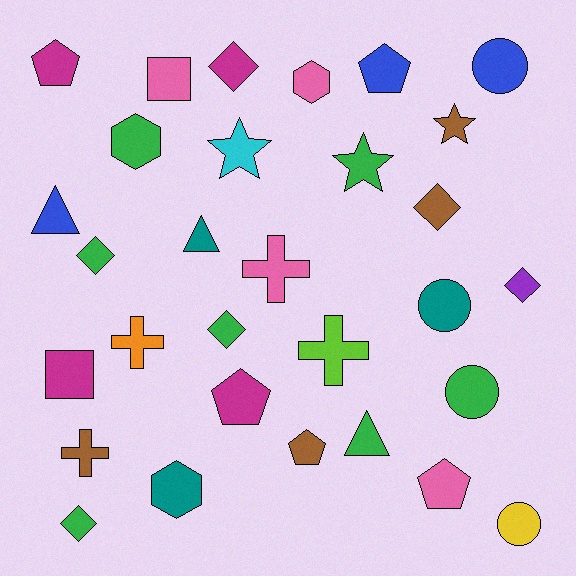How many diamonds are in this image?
There are 6 diamonds.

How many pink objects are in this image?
There are 4 pink objects.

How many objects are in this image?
There are 30 objects.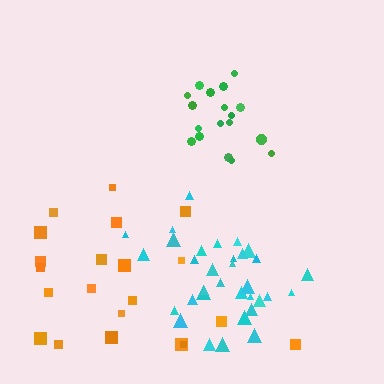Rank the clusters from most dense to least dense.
green, cyan, orange.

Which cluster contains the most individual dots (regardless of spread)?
Cyan (34).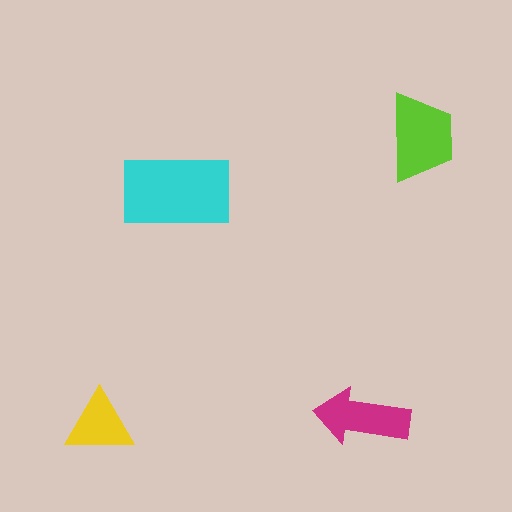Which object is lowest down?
The yellow triangle is bottommost.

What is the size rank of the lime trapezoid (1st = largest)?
2nd.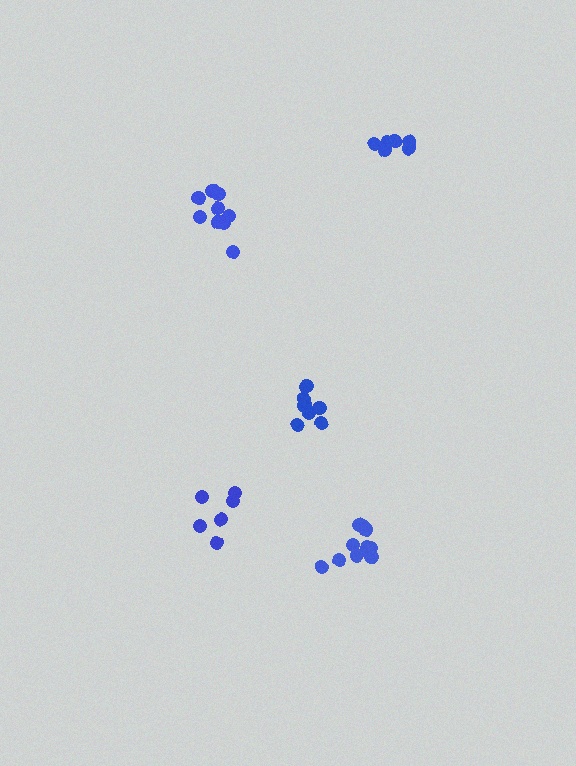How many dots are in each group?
Group 1: 6 dots, Group 2: 6 dots, Group 3: 9 dots, Group 4: 7 dots, Group 5: 11 dots (39 total).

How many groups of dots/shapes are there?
There are 5 groups.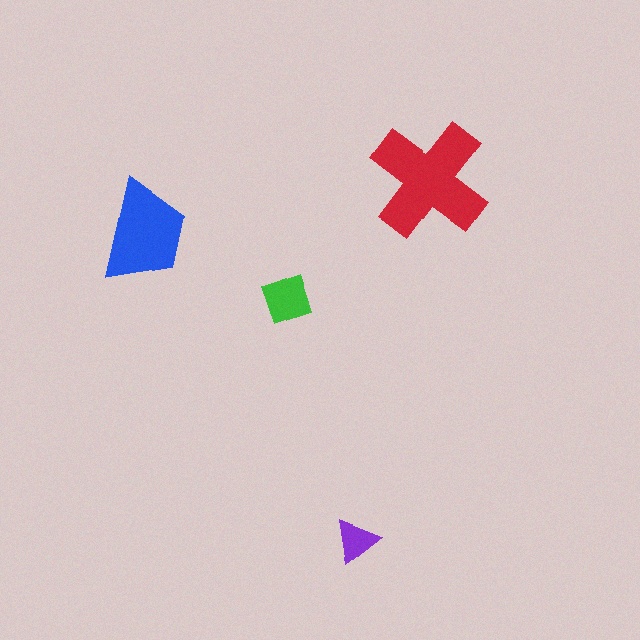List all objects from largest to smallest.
The red cross, the blue trapezoid, the green diamond, the purple triangle.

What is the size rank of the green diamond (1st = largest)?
3rd.